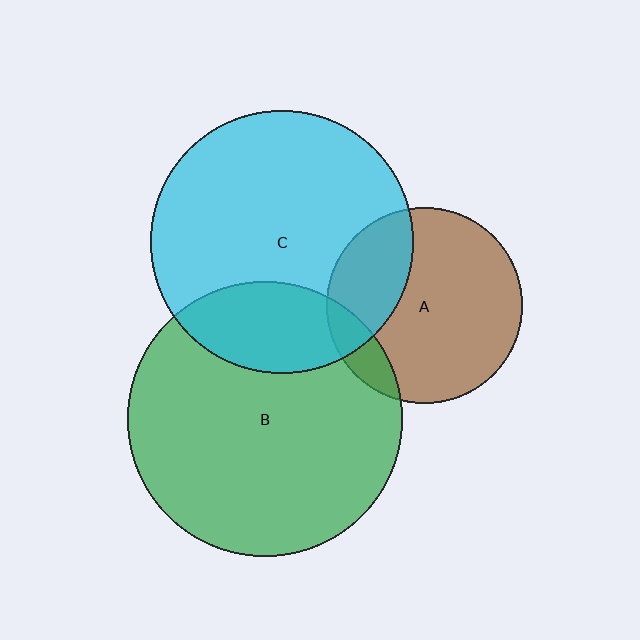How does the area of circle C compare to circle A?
Approximately 1.8 times.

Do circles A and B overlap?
Yes.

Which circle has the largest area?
Circle B (green).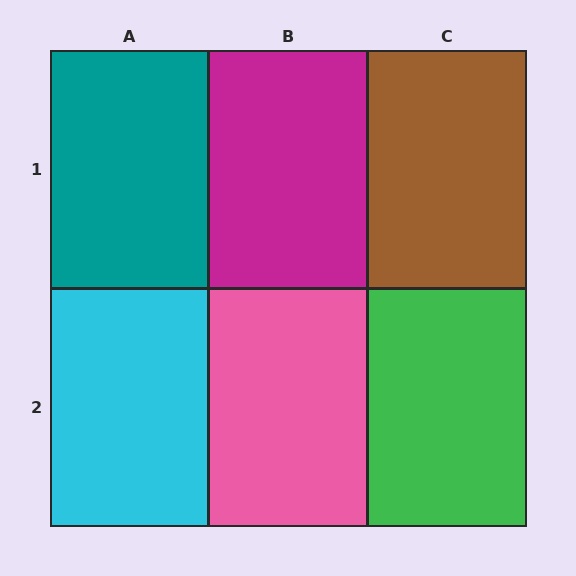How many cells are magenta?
1 cell is magenta.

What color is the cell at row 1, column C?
Brown.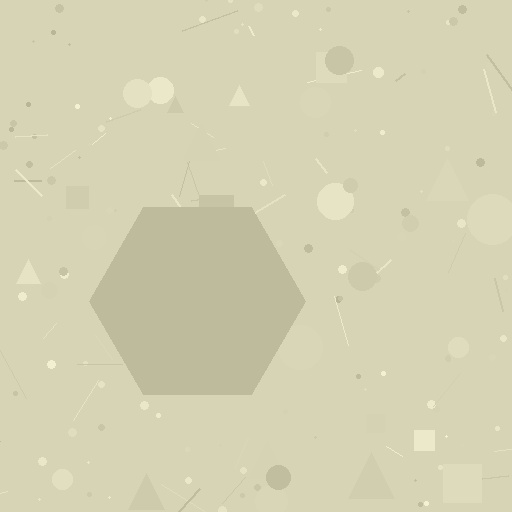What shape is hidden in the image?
A hexagon is hidden in the image.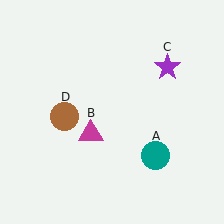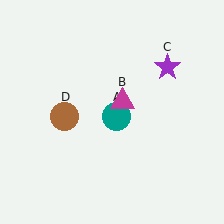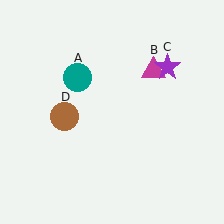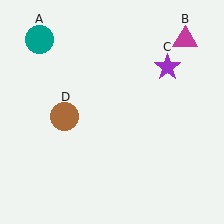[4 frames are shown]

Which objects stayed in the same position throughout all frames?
Purple star (object C) and brown circle (object D) remained stationary.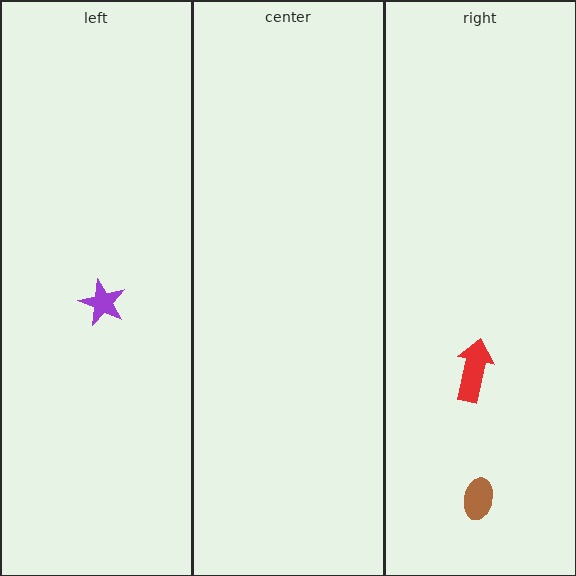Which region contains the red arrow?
The right region.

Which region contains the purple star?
The left region.